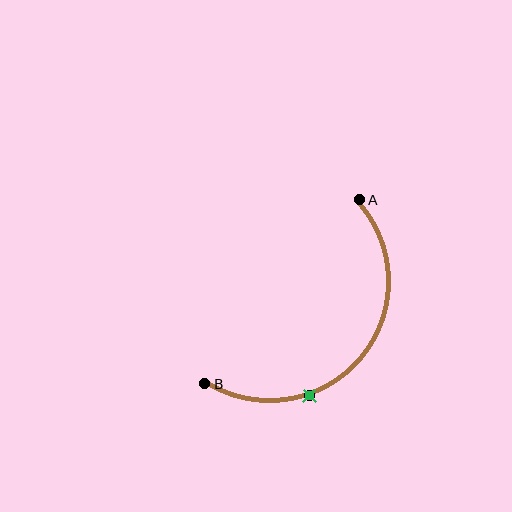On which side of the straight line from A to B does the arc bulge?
The arc bulges below and to the right of the straight line connecting A and B.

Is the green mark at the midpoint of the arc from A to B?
No. The green mark lies on the arc but is closer to endpoint B. The arc midpoint would be at the point on the curve equidistant along the arc from both A and B.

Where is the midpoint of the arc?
The arc midpoint is the point on the curve farthest from the straight line joining A and B. It sits below and to the right of that line.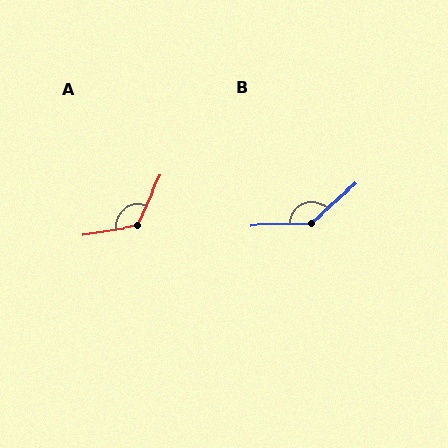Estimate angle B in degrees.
Approximately 140 degrees.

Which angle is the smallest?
A, at approximately 123 degrees.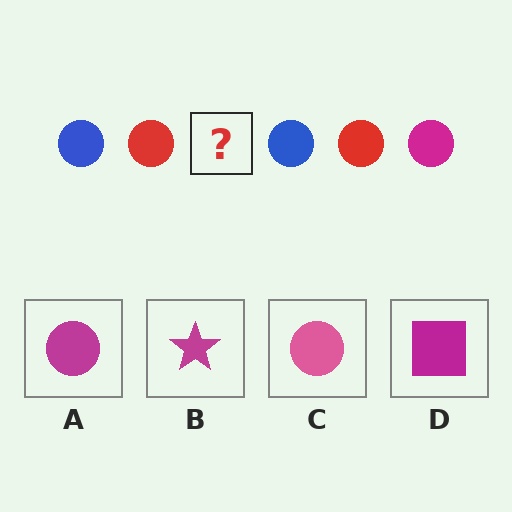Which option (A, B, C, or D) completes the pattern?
A.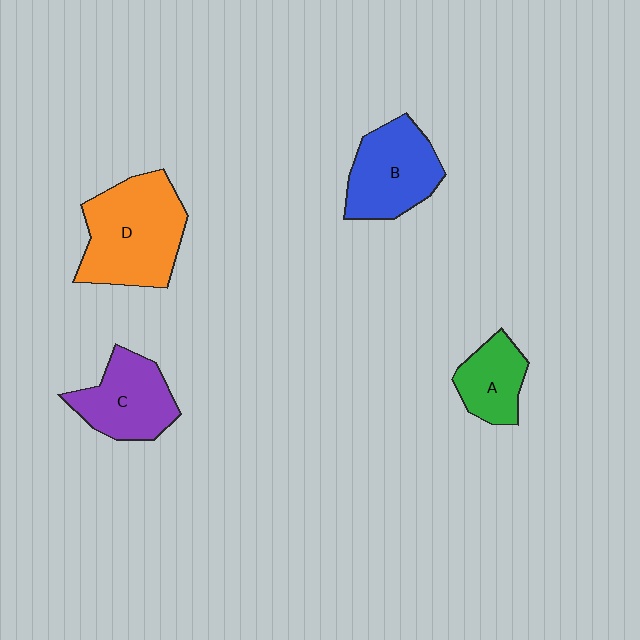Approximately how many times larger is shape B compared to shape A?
Approximately 1.5 times.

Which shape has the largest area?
Shape D (orange).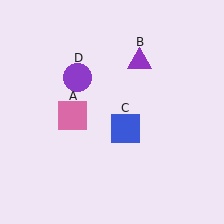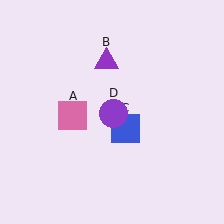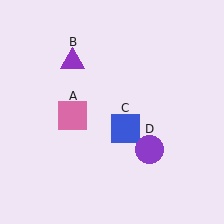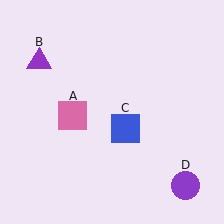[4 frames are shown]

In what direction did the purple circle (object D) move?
The purple circle (object D) moved down and to the right.